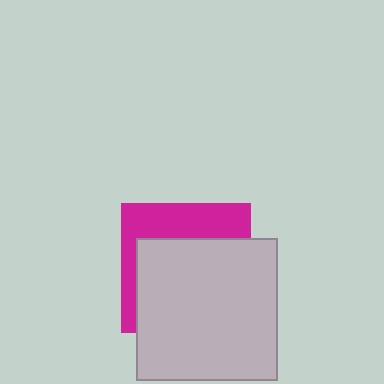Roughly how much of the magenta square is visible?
A small part of it is visible (roughly 34%).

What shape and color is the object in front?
The object in front is a light gray square.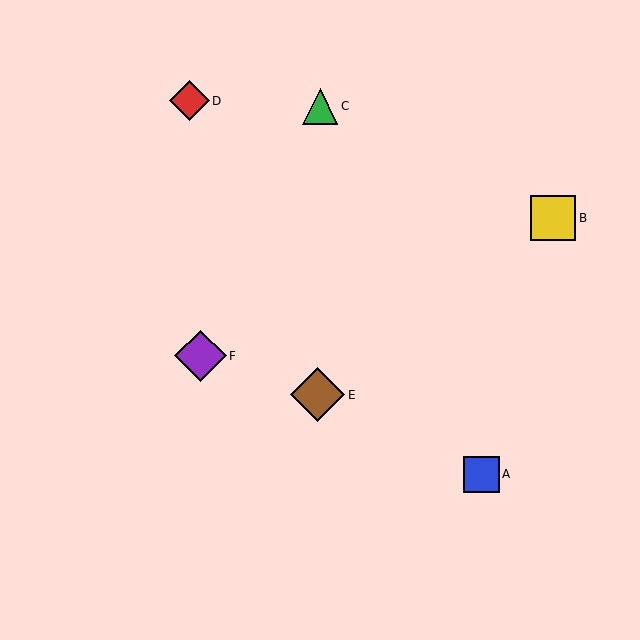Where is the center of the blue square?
The center of the blue square is at (481, 474).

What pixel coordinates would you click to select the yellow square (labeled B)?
Click at (553, 218) to select the yellow square B.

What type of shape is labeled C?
Shape C is a green triangle.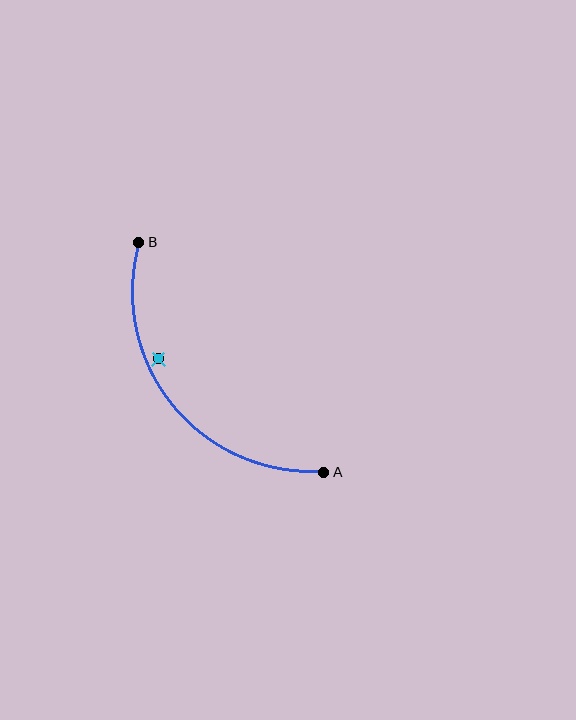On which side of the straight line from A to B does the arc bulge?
The arc bulges below and to the left of the straight line connecting A and B.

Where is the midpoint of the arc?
The arc midpoint is the point on the curve farthest from the straight line joining A and B. It sits below and to the left of that line.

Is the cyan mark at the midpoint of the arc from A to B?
No — the cyan mark does not lie on the arc at all. It sits slightly inside the curve.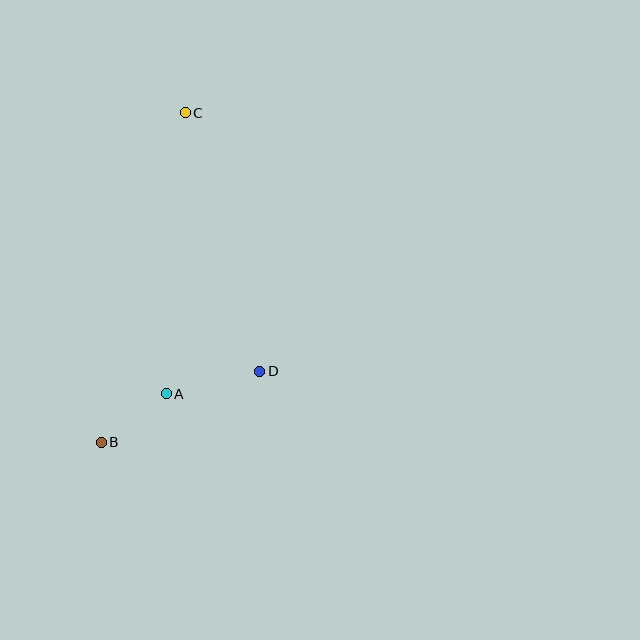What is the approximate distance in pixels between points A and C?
The distance between A and C is approximately 282 pixels.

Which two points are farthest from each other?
Points B and C are farthest from each other.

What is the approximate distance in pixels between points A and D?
The distance between A and D is approximately 97 pixels.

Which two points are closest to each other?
Points A and B are closest to each other.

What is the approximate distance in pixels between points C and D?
The distance between C and D is approximately 269 pixels.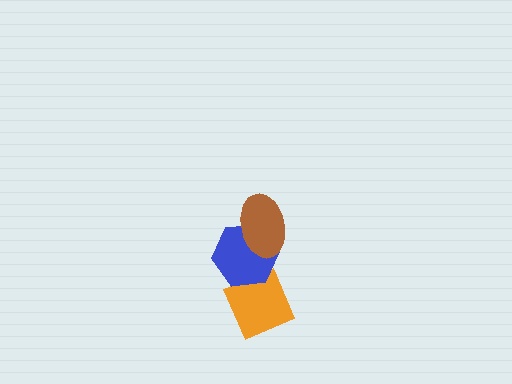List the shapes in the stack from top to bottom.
From top to bottom: the brown ellipse, the blue hexagon, the orange diamond.